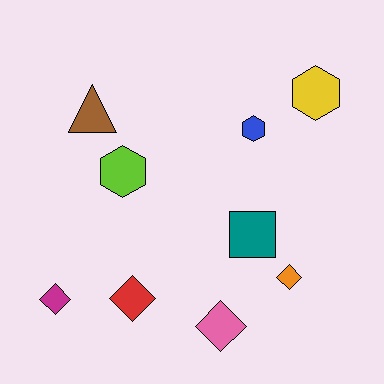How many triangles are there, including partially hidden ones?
There is 1 triangle.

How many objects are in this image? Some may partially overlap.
There are 9 objects.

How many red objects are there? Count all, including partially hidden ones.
There is 1 red object.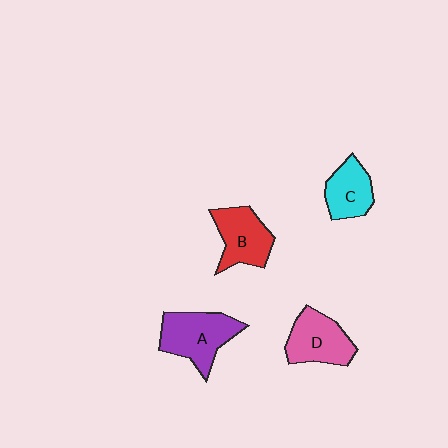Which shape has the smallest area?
Shape C (cyan).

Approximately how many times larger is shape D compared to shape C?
Approximately 1.2 times.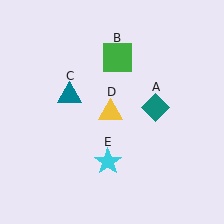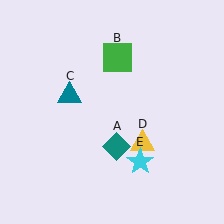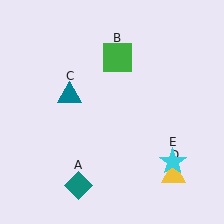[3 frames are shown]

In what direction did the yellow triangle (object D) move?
The yellow triangle (object D) moved down and to the right.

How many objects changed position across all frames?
3 objects changed position: teal diamond (object A), yellow triangle (object D), cyan star (object E).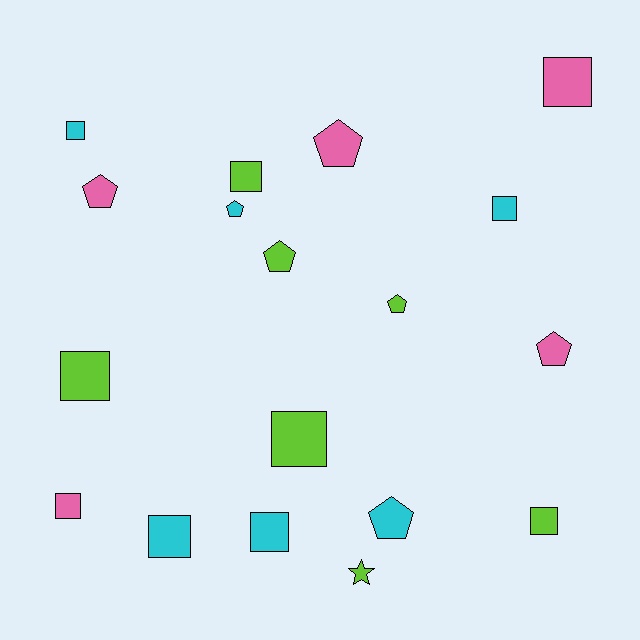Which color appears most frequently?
Lime, with 7 objects.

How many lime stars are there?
There is 1 lime star.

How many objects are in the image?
There are 18 objects.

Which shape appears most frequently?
Square, with 10 objects.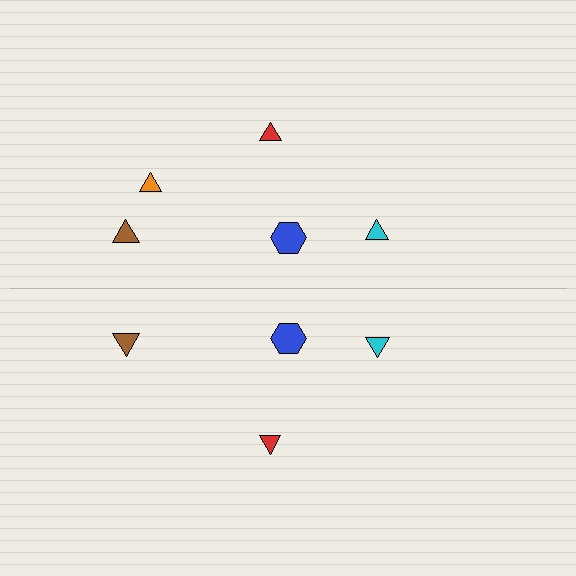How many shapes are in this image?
There are 9 shapes in this image.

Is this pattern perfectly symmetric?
No, the pattern is not perfectly symmetric. A orange triangle is missing from the bottom side.